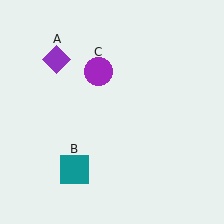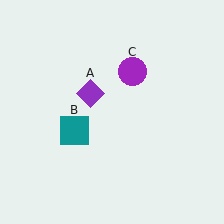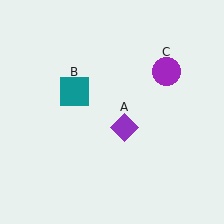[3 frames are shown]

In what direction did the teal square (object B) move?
The teal square (object B) moved up.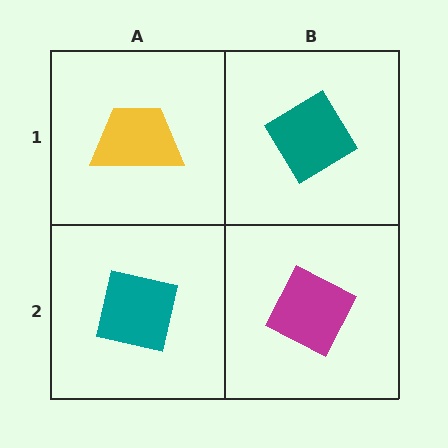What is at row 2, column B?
A magenta diamond.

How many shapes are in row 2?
2 shapes.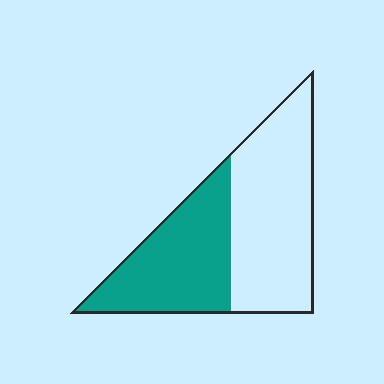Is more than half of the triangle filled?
No.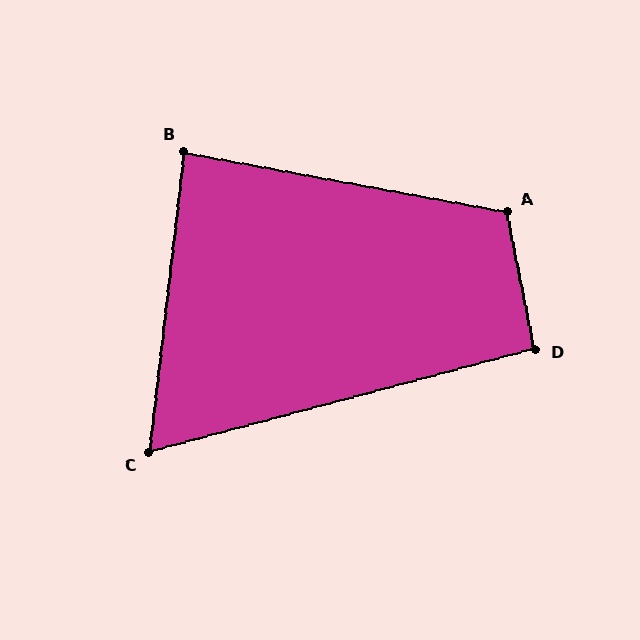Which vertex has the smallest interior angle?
C, at approximately 69 degrees.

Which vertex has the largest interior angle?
A, at approximately 111 degrees.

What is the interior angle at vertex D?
Approximately 94 degrees (approximately right).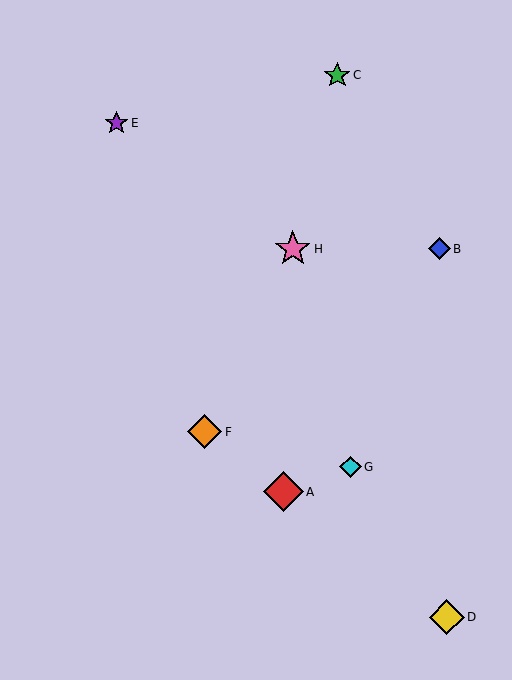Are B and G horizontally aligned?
No, B is at y≈249 and G is at y≈467.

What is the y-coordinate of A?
Object A is at y≈492.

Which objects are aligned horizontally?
Objects B, H are aligned horizontally.